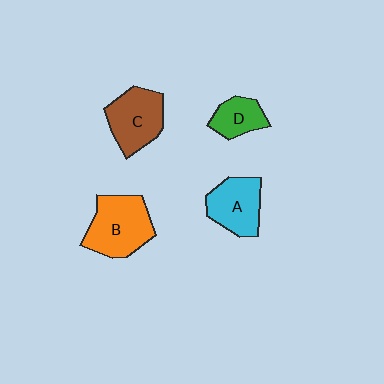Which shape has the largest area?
Shape B (orange).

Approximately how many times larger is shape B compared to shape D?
Approximately 1.9 times.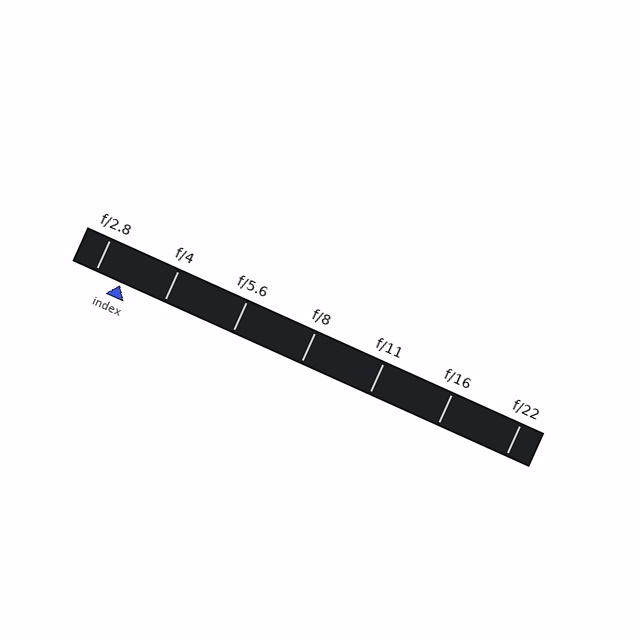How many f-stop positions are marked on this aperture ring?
There are 7 f-stop positions marked.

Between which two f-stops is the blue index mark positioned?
The index mark is between f/2.8 and f/4.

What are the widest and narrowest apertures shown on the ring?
The widest aperture shown is f/2.8 and the narrowest is f/22.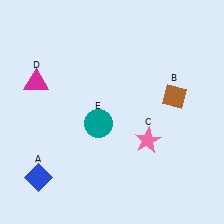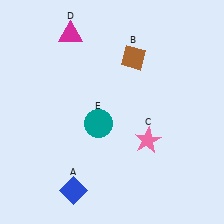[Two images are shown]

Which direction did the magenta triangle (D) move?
The magenta triangle (D) moved up.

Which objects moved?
The objects that moved are: the blue diamond (A), the brown diamond (B), the magenta triangle (D).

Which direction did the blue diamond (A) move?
The blue diamond (A) moved right.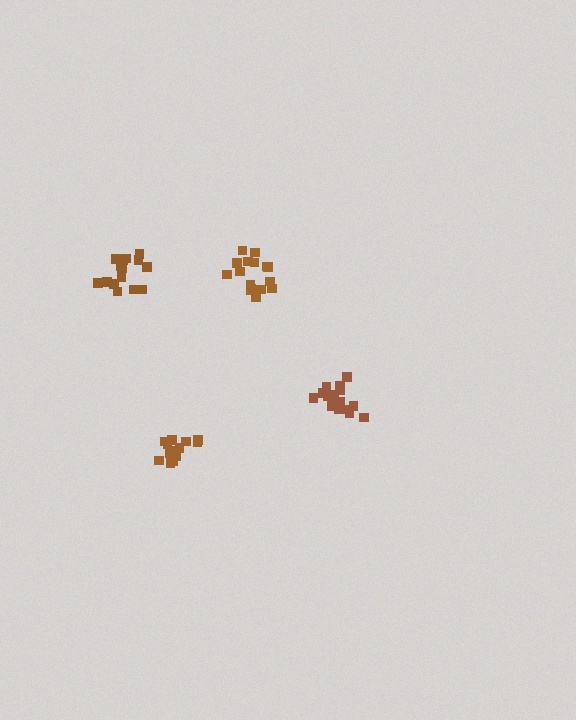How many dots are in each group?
Group 1: 14 dots, Group 2: 17 dots, Group 3: 16 dots, Group 4: 16 dots (63 total).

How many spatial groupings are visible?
There are 4 spatial groupings.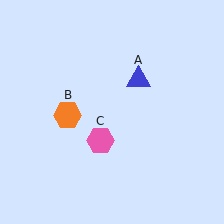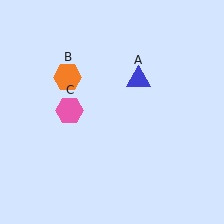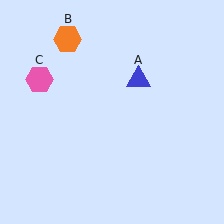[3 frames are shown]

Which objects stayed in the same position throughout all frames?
Blue triangle (object A) remained stationary.